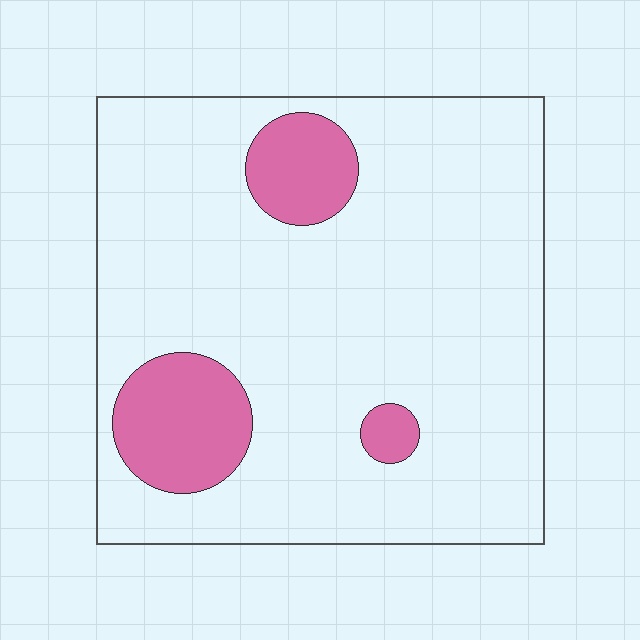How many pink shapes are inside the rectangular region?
3.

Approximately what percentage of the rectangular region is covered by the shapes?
Approximately 15%.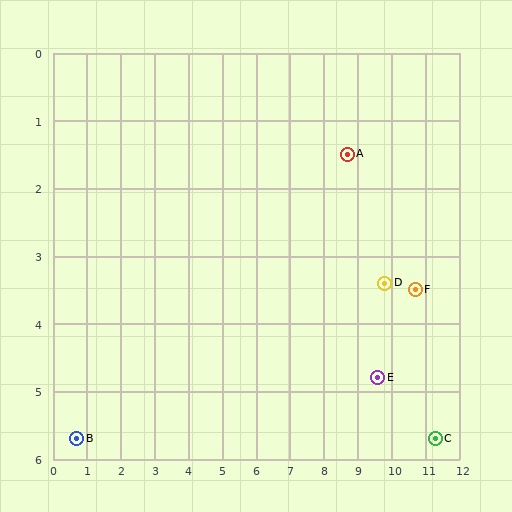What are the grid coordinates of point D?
Point D is at approximately (9.8, 3.4).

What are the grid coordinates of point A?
Point A is at approximately (8.7, 1.5).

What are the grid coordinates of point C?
Point C is at approximately (11.3, 5.7).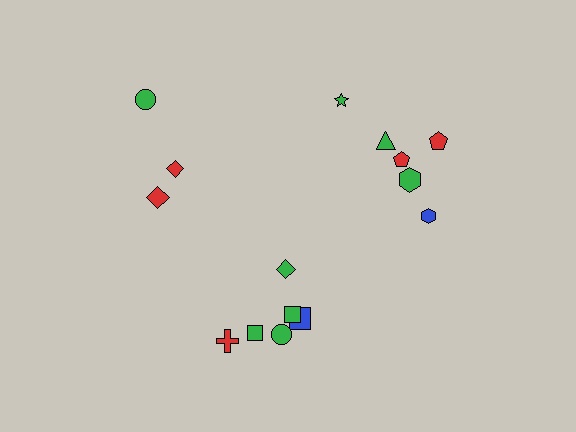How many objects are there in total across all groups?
There are 15 objects.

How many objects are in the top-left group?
There are 3 objects.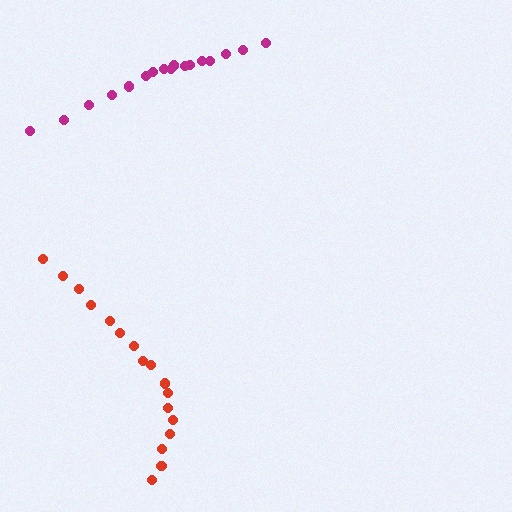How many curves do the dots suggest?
There are 2 distinct paths.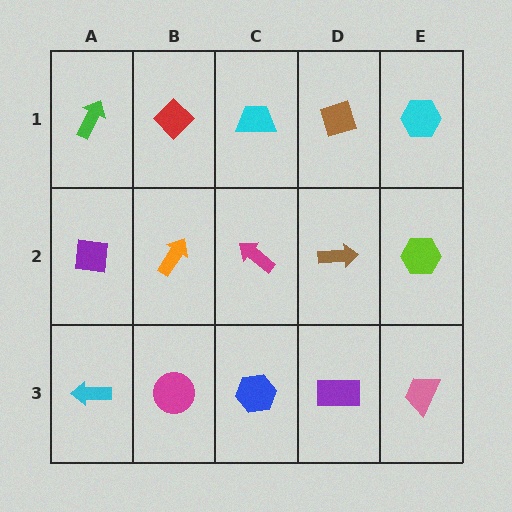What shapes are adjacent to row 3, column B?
An orange arrow (row 2, column B), a cyan arrow (row 3, column A), a blue hexagon (row 3, column C).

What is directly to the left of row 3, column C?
A magenta circle.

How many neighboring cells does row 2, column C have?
4.